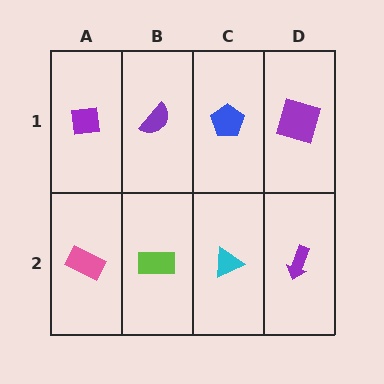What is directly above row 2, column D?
A purple square.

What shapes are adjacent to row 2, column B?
A purple semicircle (row 1, column B), a pink rectangle (row 2, column A), a cyan triangle (row 2, column C).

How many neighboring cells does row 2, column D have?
2.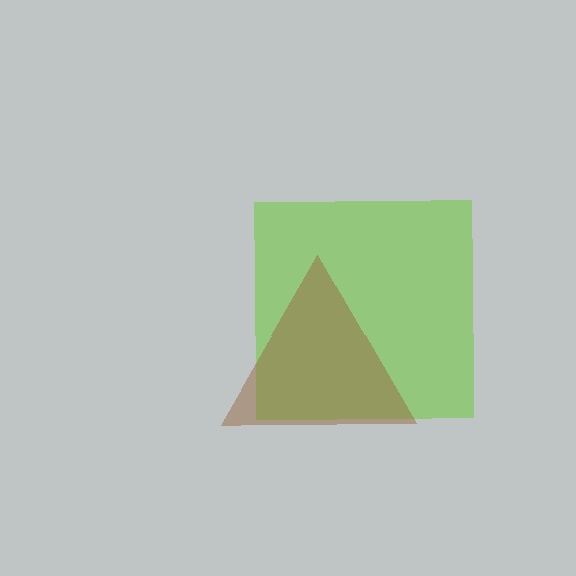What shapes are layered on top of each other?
The layered shapes are: a lime square, a brown triangle.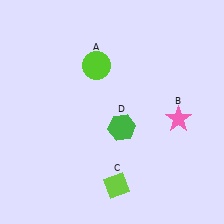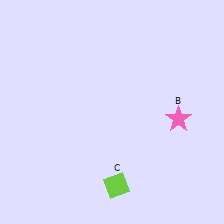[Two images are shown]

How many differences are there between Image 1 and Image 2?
There are 2 differences between the two images.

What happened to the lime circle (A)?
The lime circle (A) was removed in Image 2. It was in the top-left area of Image 1.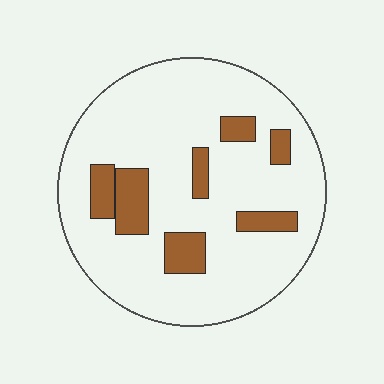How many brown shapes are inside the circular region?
7.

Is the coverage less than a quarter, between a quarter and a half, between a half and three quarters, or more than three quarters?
Less than a quarter.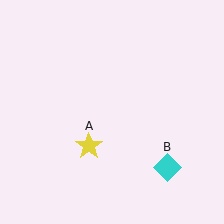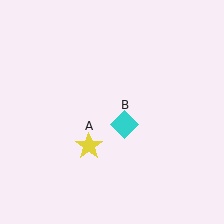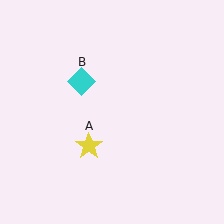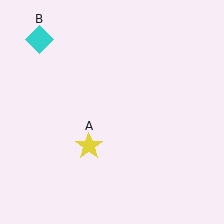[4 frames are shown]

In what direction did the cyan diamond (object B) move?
The cyan diamond (object B) moved up and to the left.